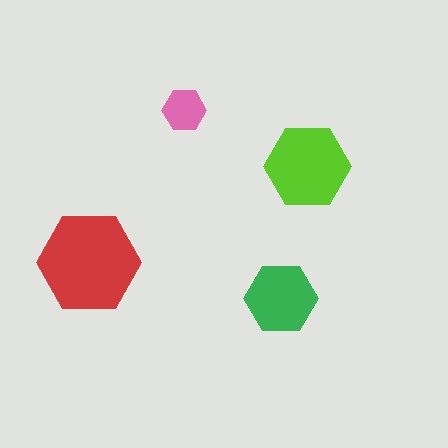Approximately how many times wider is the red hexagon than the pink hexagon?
About 2.5 times wider.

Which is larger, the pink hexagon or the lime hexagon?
The lime one.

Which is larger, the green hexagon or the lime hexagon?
The lime one.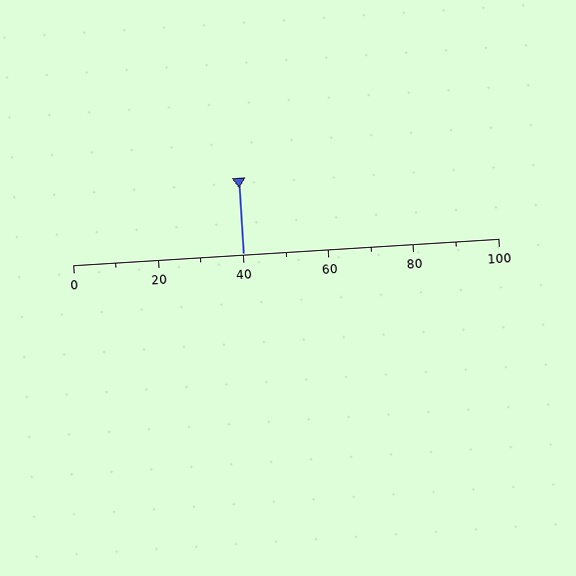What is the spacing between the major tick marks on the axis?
The major ticks are spaced 20 apart.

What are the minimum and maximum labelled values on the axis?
The axis runs from 0 to 100.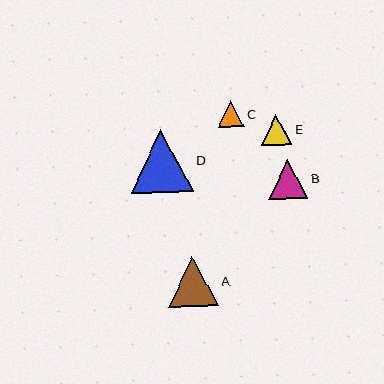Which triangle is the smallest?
Triangle C is the smallest with a size of approximately 26 pixels.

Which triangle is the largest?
Triangle D is the largest with a size of approximately 62 pixels.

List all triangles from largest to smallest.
From largest to smallest: D, A, B, E, C.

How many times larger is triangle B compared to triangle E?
Triangle B is approximately 1.3 times the size of triangle E.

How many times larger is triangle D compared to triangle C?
Triangle D is approximately 2.4 times the size of triangle C.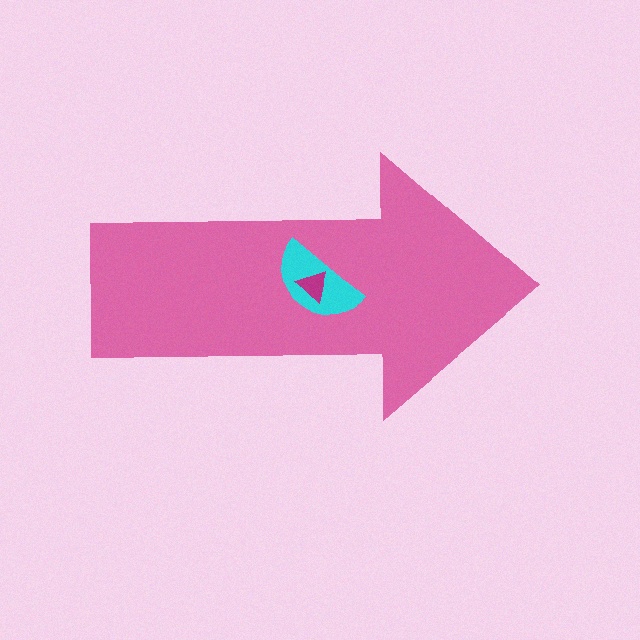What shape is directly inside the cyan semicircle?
The magenta triangle.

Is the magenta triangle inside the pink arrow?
Yes.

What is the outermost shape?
The pink arrow.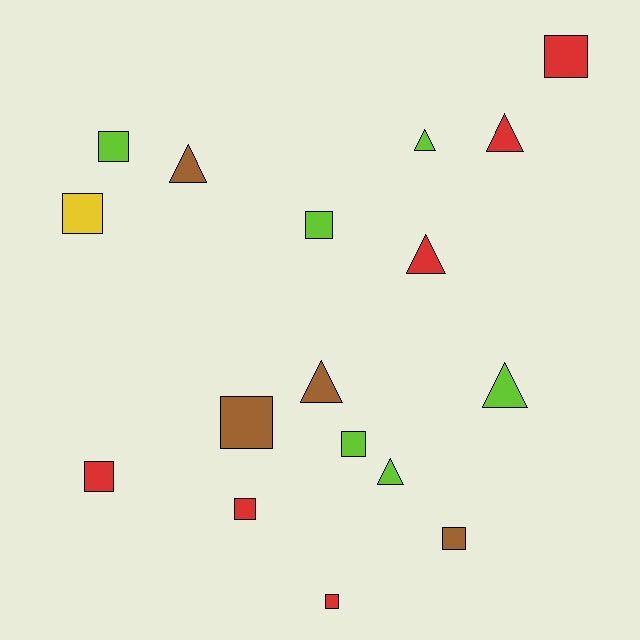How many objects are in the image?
There are 17 objects.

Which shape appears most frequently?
Square, with 10 objects.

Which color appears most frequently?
Red, with 6 objects.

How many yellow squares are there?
There is 1 yellow square.